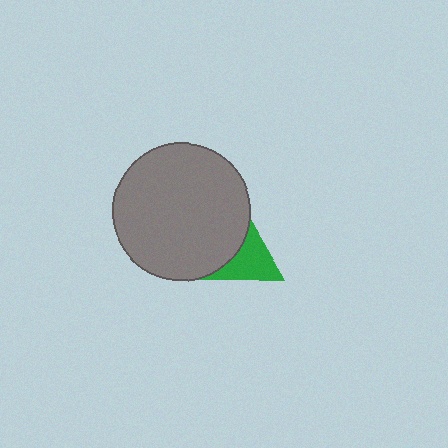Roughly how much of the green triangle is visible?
About half of it is visible (roughly 51%).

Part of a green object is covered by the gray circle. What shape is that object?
It is a triangle.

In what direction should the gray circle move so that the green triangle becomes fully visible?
The gray circle should move left. That is the shortest direction to clear the overlap and leave the green triangle fully visible.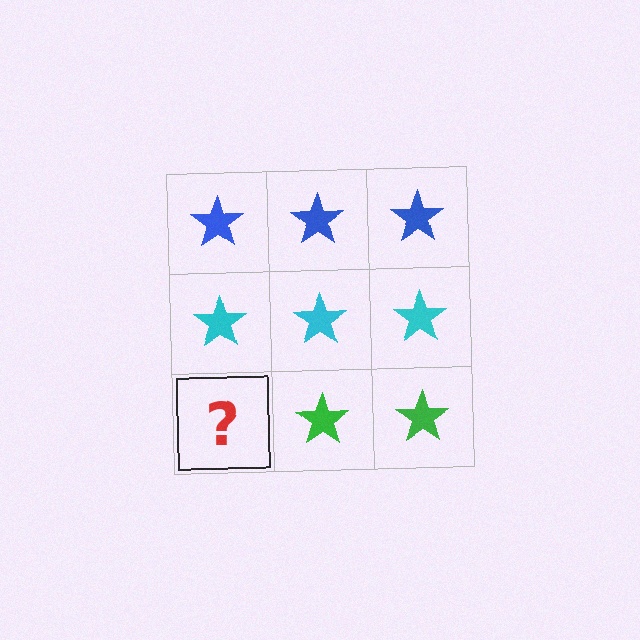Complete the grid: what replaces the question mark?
The question mark should be replaced with a green star.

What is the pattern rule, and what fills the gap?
The rule is that each row has a consistent color. The gap should be filled with a green star.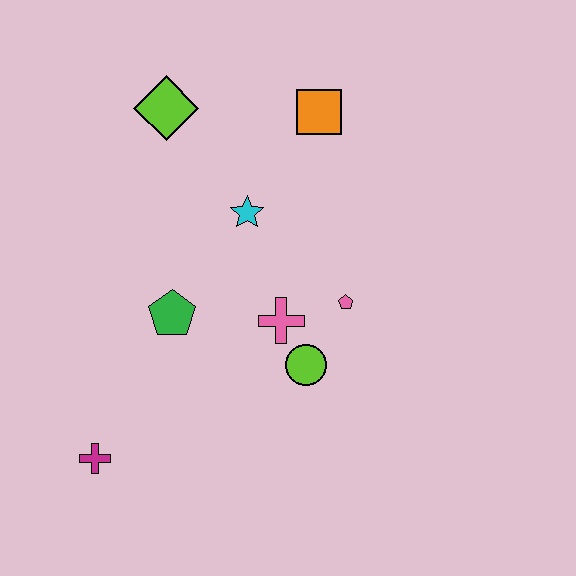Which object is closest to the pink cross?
The lime circle is closest to the pink cross.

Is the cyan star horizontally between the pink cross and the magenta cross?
Yes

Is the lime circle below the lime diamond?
Yes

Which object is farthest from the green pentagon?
The orange square is farthest from the green pentagon.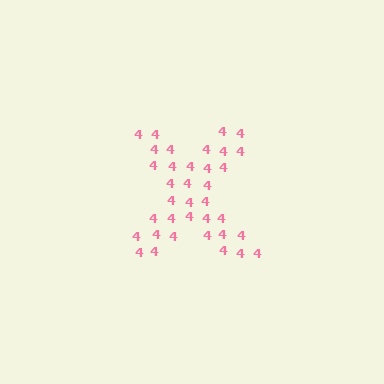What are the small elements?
The small elements are digit 4's.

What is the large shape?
The large shape is the letter X.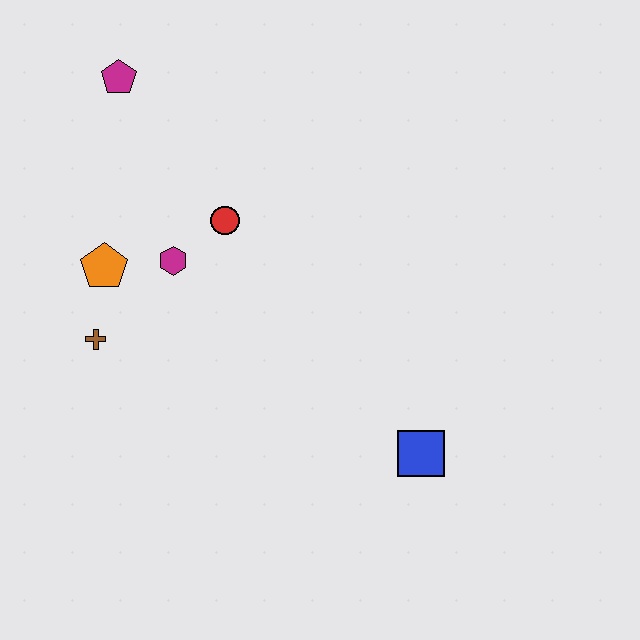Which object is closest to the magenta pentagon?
The red circle is closest to the magenta pentagon.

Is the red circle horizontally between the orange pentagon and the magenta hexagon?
No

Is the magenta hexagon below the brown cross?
No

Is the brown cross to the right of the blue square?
No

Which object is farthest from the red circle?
The blue square is farthest from the red circle.